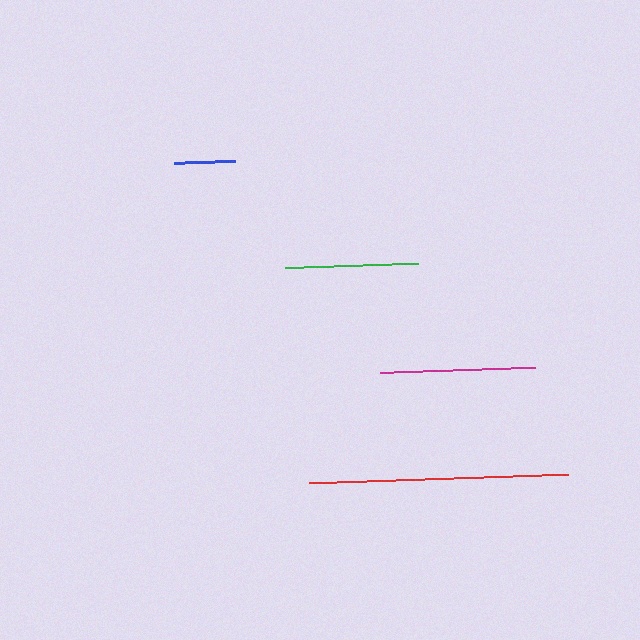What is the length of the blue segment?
The blue segment is approximately 61 pixels long.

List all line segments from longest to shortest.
From longest to shortest: red, magenta, green, blue.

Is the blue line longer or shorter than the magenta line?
The magenta line is longer than the blue line.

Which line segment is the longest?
The red line is the longest at approximately 260 pixels.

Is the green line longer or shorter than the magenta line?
The magenta line is longer than the green line.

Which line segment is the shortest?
The blue line is the shortest at approximately 61 pixels.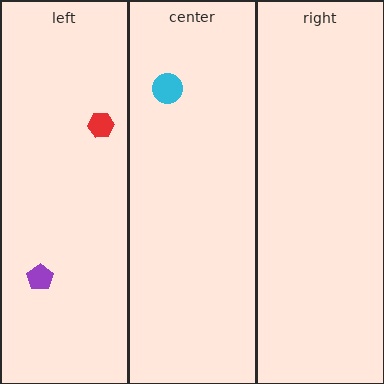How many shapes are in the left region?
2.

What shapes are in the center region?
The cyan circle.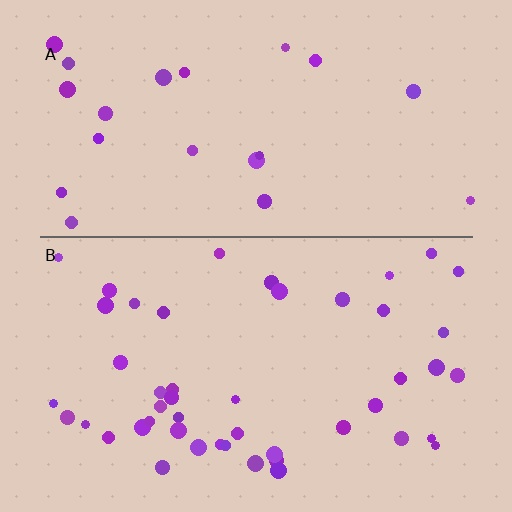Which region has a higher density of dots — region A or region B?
B (the bottom).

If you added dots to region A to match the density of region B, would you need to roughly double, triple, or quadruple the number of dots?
Approximately double.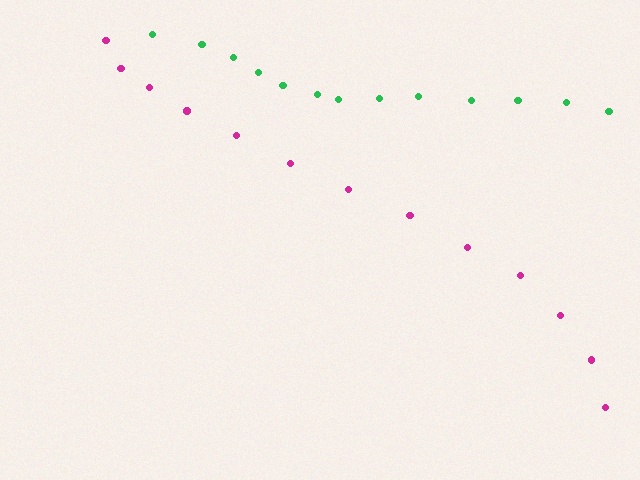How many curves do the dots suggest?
There are 2 distinct paths.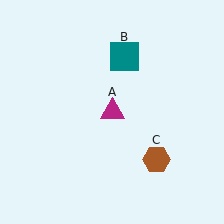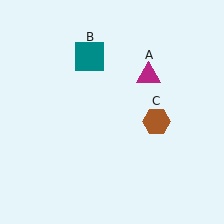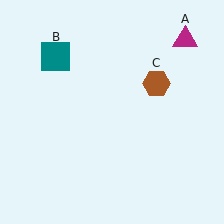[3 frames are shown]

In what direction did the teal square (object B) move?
The teal square (object B) moved left.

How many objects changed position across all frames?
3 objects changed position: magenta triangle (object A), teal square (object B), brown hexagon (object C).